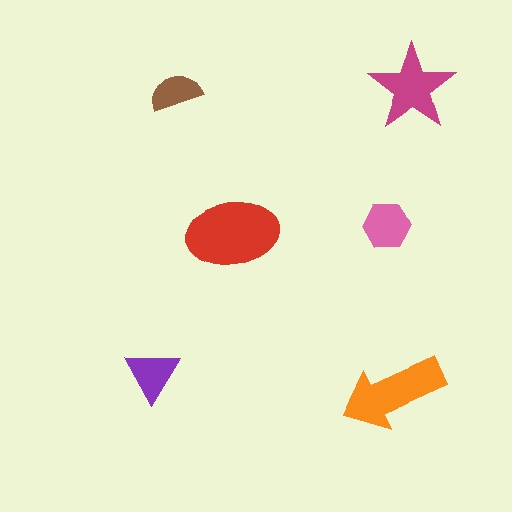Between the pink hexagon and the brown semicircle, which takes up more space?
The pink hexagon.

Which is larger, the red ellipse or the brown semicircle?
The red ellipse.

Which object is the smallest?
The brown semicircle.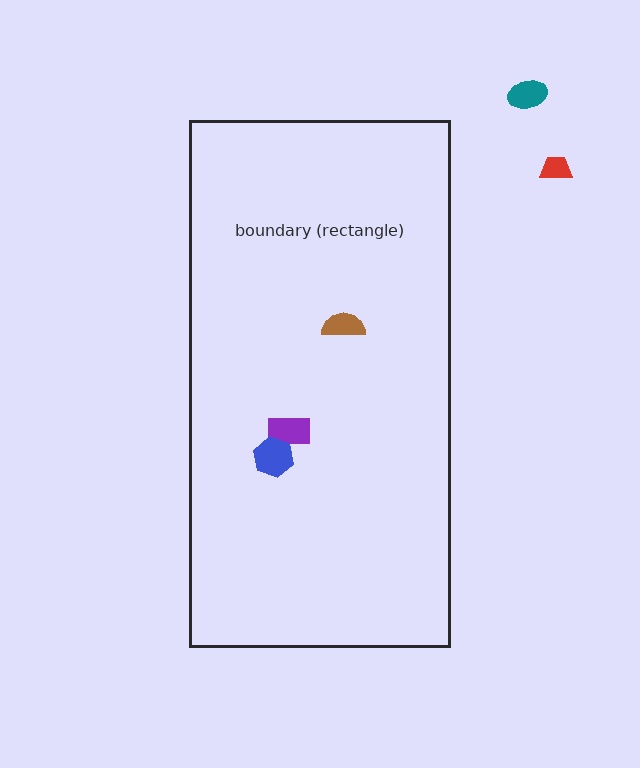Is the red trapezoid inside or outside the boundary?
Outside.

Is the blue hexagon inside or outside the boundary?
Inside.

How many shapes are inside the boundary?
3 inside, 2 outside.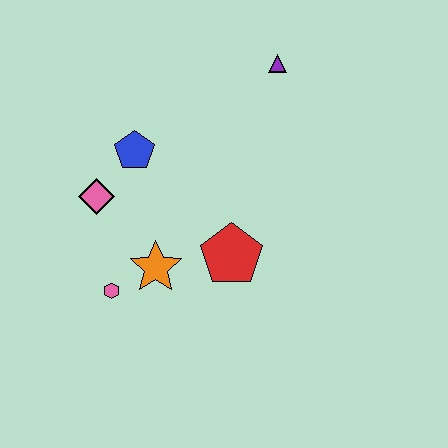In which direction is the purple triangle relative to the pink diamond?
The purple triangle is to the right of the pink diamond.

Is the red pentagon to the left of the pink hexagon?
No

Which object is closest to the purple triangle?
The blue pentagon is closest to the purple triangle.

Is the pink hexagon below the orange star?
Yes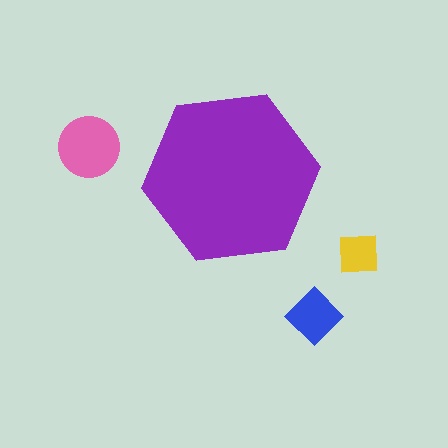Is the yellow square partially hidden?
No, the yellow square is fully visible.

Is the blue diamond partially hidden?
No, the blue diamond is fully visible.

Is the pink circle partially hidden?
No, the pink circle is fully visible.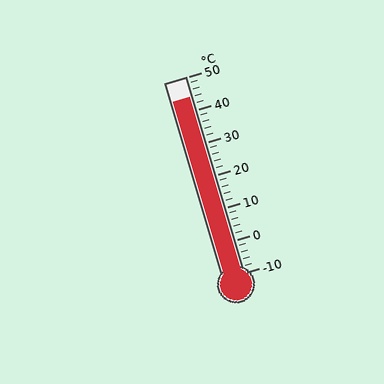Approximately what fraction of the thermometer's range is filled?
The thermometer is filled to approximately 90% of its range.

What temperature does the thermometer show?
The thermometer shows approximately 44°C.